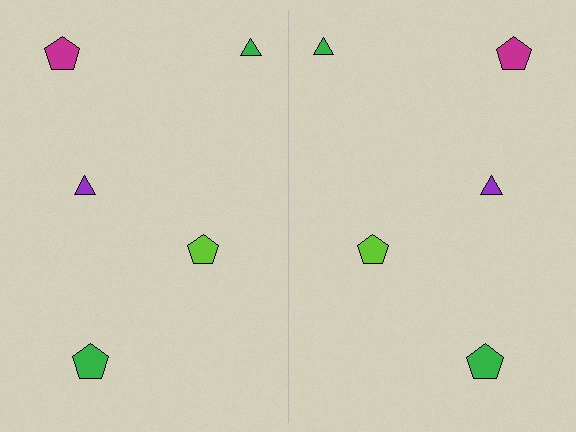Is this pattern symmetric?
Yes, this pattern has bilateral (reflection) symmetry.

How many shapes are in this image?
There are 10 shapes in this image.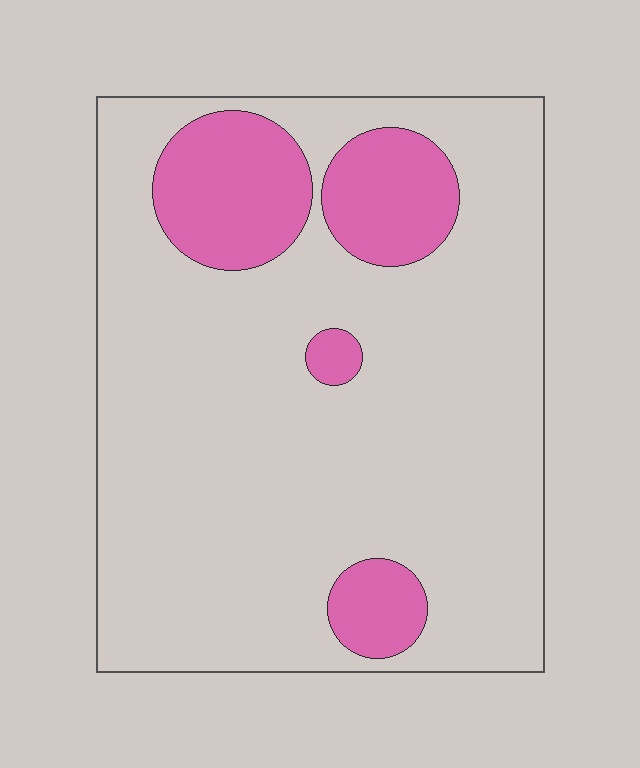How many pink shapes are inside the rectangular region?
4.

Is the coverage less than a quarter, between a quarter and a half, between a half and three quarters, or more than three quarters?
Less than a quarter.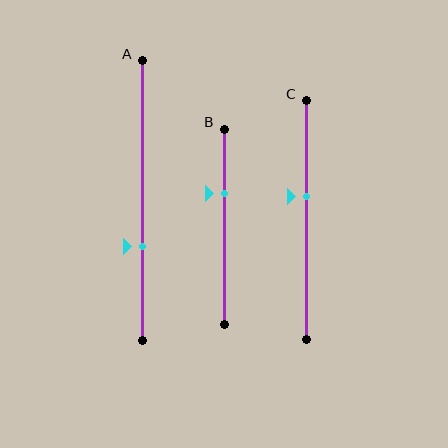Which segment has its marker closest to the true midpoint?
Segment C has its marker closest to the true midpoint.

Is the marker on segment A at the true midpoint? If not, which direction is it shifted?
No, the marker on segment A is shifted downward by about 16% of the segment length.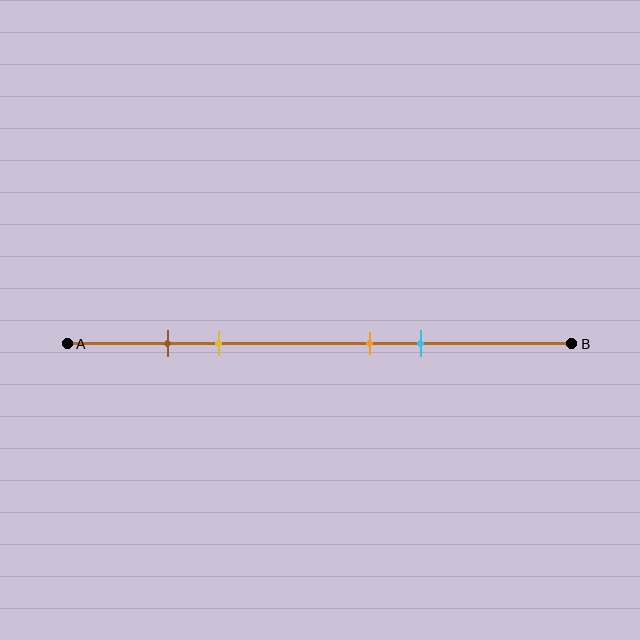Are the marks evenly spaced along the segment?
No, the marks are not evenly spaced.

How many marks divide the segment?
There are 4 marks dividing the segment.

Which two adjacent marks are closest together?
The brown and yellow marks are the closest adjacent pair.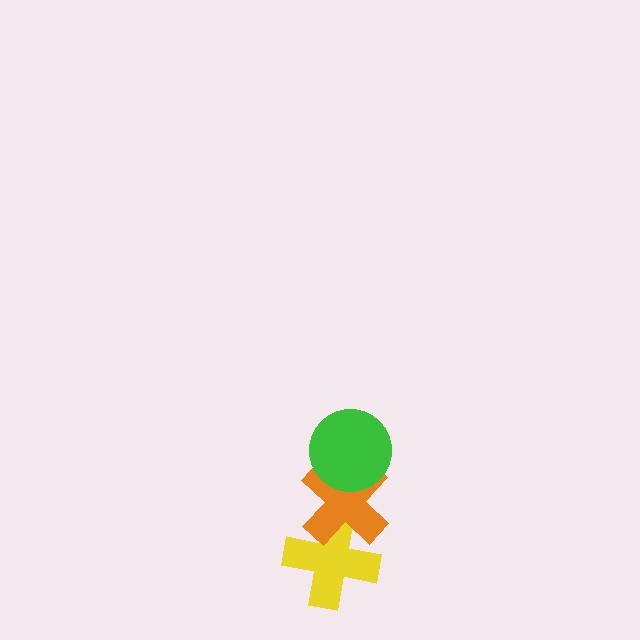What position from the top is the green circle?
The green circle is 1st from the top.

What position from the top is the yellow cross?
The yellow cross is 3rd from the top.